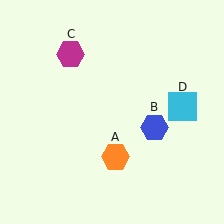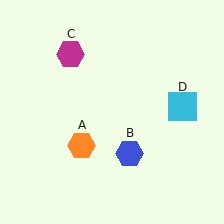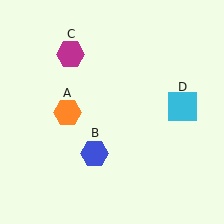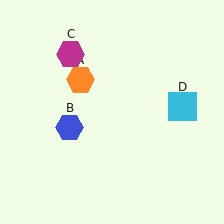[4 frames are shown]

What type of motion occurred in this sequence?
The orange hexagon (object A), blue hexagon (object B) rotated clockwise around the center of the scene.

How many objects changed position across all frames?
2 objects changed position: orange hexagon (object A), blue hexagon (object B).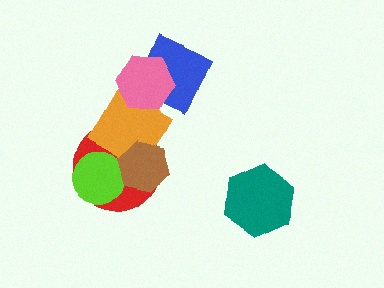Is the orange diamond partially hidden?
Yes, it is partially covered by another shape.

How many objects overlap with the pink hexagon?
2 objects overlap with the pink hexagon.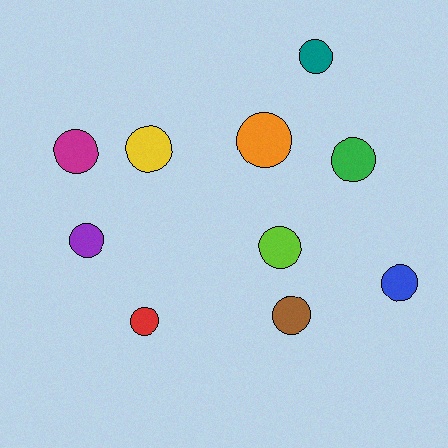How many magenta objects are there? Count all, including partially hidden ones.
There is 1 magenta object.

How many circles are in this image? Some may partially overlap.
There are 10 circles.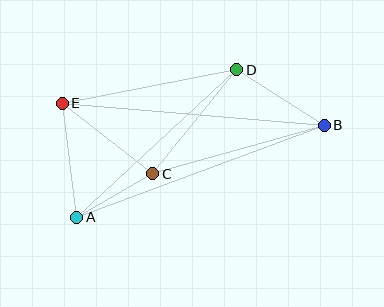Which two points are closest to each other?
Points A and C are closest to each other.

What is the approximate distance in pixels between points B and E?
The distance between B and E is approximately 263 pixels.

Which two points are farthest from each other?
Points A and B are farthest from each other.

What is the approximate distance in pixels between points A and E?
The distance between A and E is approximately 115 pixels.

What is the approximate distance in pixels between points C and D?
The distance between C and D is approximately 134 pixels.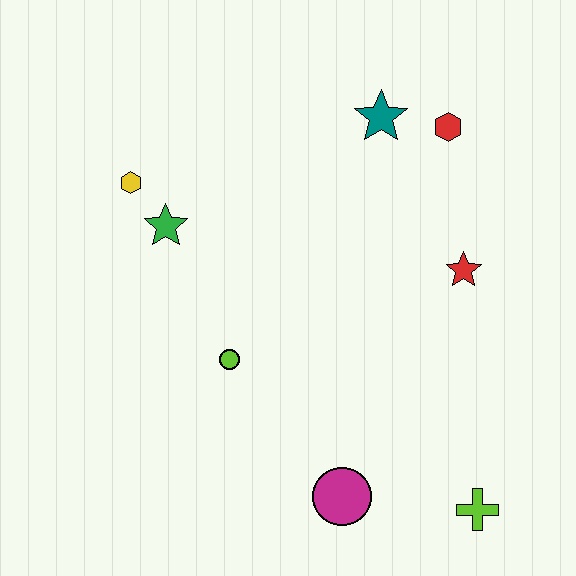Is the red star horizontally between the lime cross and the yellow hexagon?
Yes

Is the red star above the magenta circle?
Yes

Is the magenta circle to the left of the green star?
No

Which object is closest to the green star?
The yellow hexagon is closest to the green star.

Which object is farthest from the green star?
The lime cross is farthest from the green star.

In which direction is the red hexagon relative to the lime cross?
The red hexagon is above the lime cross.